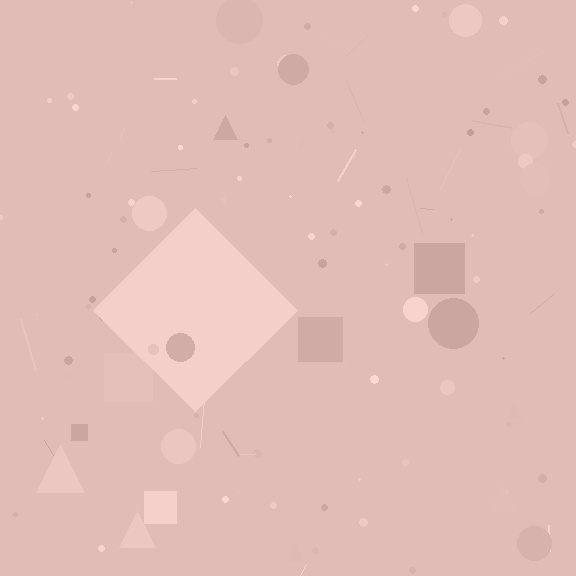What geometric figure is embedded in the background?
A diamond is embedded in the background.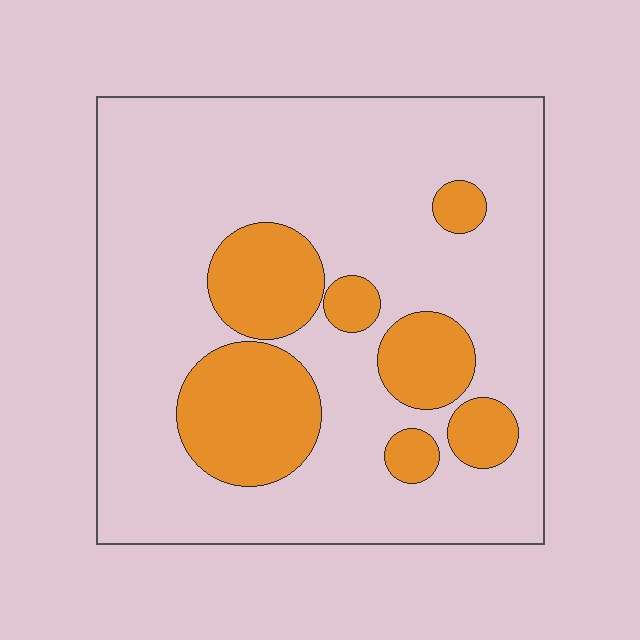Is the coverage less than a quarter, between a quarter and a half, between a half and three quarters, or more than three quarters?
Less than a quarter.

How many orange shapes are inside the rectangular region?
7.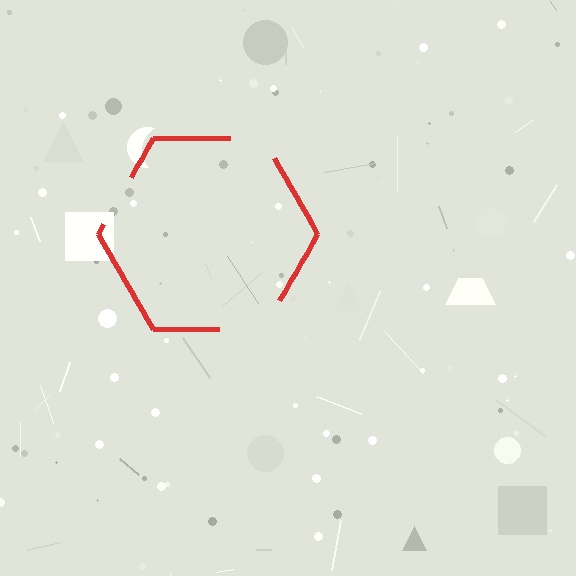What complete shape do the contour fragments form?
The contour fragments form a hexagon.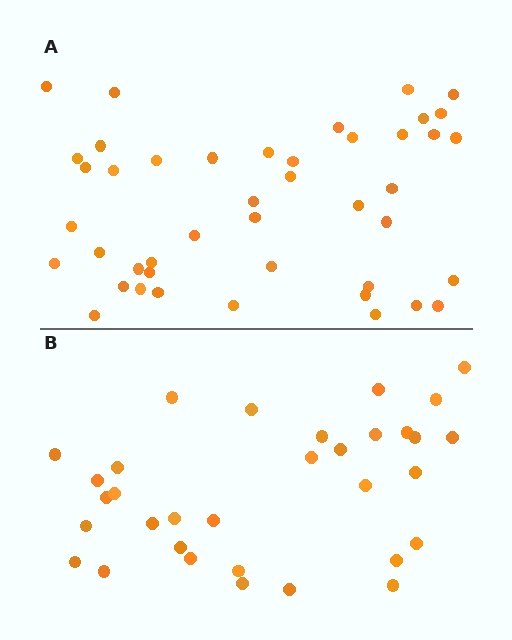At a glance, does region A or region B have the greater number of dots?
Region A (the top region) has more dots.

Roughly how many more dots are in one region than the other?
Region A has roughly 12 or so more dots than region B.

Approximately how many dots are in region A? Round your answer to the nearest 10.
About 40 dots. (The exact count is 44, which rounds to 40.)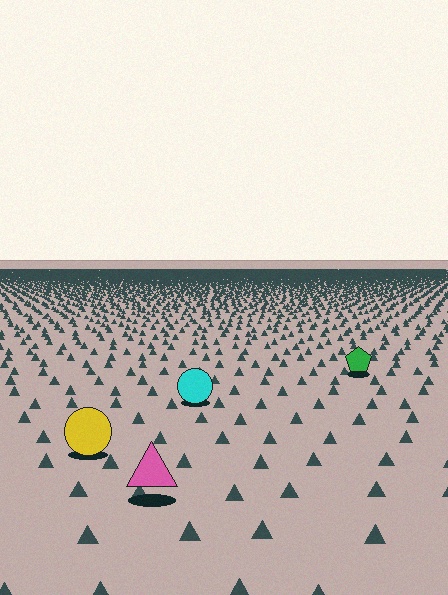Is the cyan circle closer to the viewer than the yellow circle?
No. The yellow circle is closer — you can tell from the texture gradient: the ground texture is coarser near it.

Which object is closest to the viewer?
The pink triangle is closest. The texture marks near it are larger and more spread out.